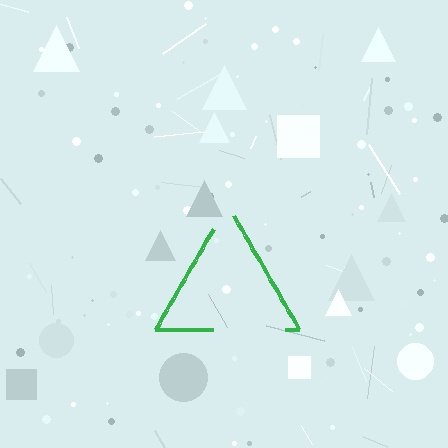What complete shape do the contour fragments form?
The contour fragments form a triangle.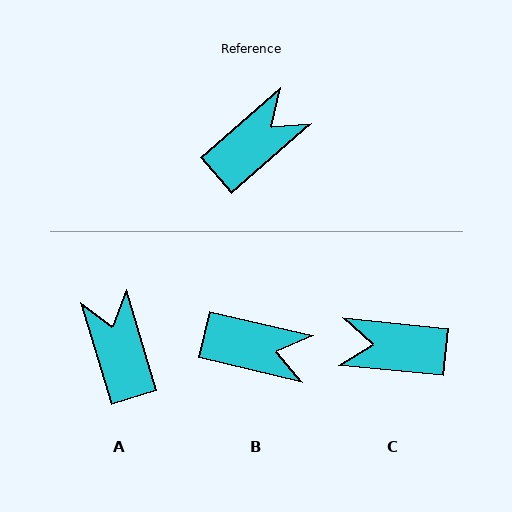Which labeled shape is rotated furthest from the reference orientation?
C, about 133 degrees away.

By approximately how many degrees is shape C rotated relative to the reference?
Approximately 133 degrees counter-clockwise.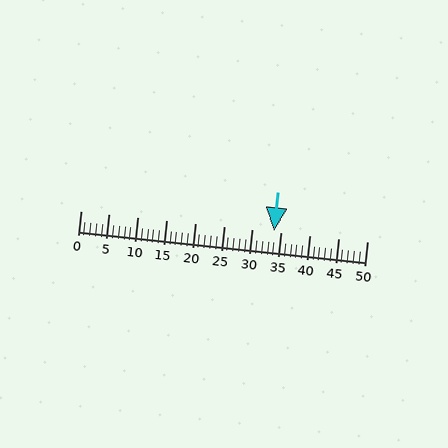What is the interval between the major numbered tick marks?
The major tick marks are spaced 5 units apart.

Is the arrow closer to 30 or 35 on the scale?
The arrow is closer to 35.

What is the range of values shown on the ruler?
The ruler shows values from 0 to 50.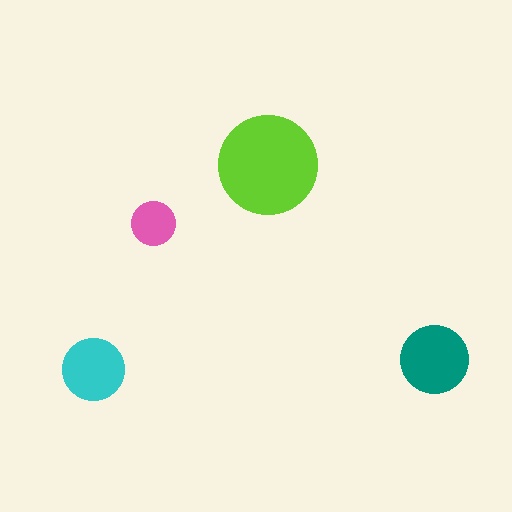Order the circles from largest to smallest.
the lime one, the teal one, the cyan one, the pink one.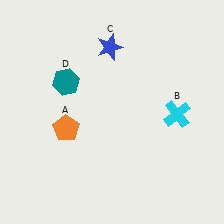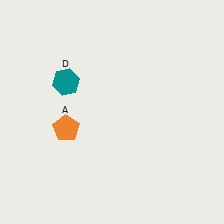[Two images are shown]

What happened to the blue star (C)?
The blue star (C) was removed in Image 2. It was in the top-left area of Image 1.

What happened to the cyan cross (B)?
The cyan cross (B) was removed in Image 2. It was in the bottom-right area of Image 1.